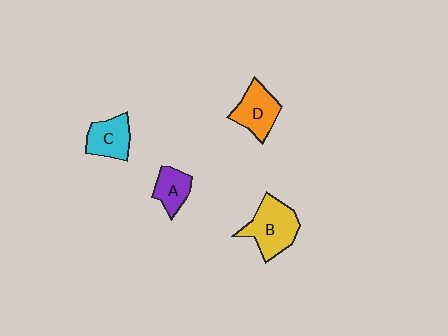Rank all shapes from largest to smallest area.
From largest to smallest: B (yellow), D (orange), C (cyan), A (purple).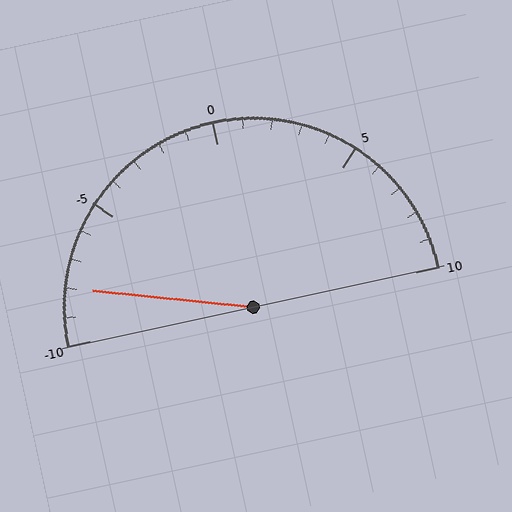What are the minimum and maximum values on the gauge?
The gauge ranges from -10 to 10.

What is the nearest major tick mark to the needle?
The nearest major tick mark is -10.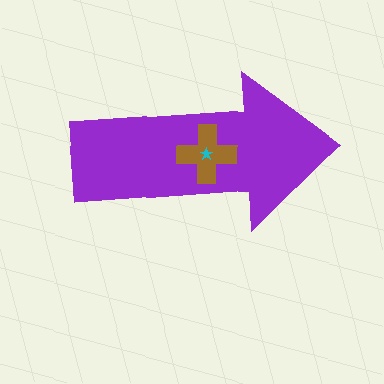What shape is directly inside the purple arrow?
The brown cross.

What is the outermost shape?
The purple arrow.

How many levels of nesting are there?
3.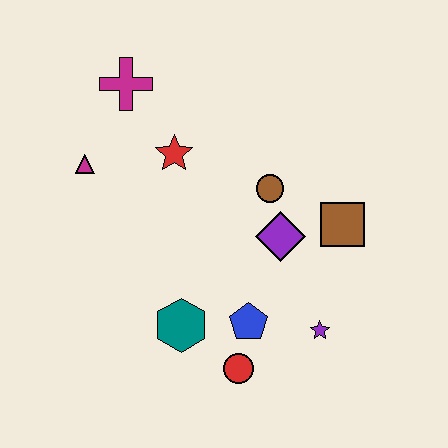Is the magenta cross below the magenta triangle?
No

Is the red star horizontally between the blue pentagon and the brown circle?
No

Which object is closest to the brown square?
The purple diamond is closest to the brown square.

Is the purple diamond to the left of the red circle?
No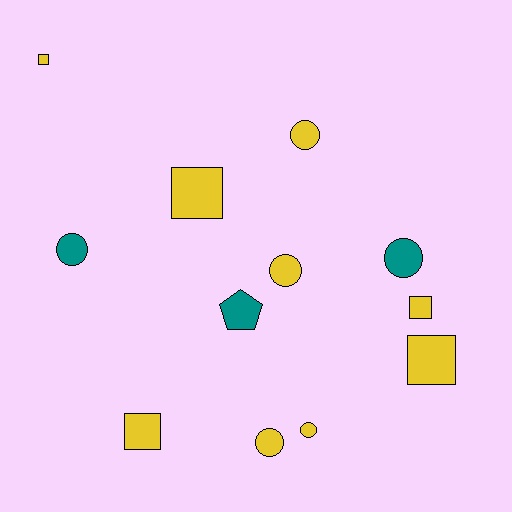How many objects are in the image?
There are 12 objects.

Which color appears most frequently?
Yellow, with 9 objects.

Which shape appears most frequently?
Circle, with 6 objects.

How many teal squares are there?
There are no teal squares.